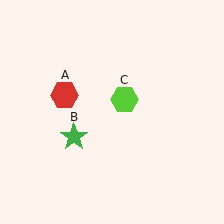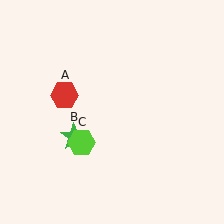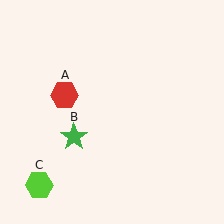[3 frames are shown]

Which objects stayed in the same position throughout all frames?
Red hexagon (object A) and green star (object B) remained stationary.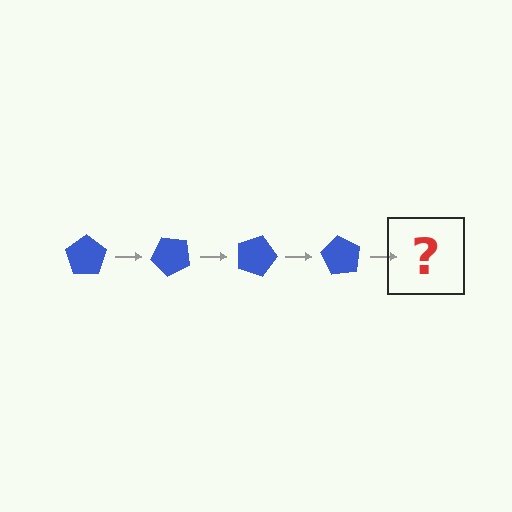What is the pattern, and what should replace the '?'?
The pattern is that the pentagon rotates 45 degrees each step. The '?' should be a blue pentagon rotated 180 degrees.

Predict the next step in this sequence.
The next step is a blue pentagon rotated 180 degrees.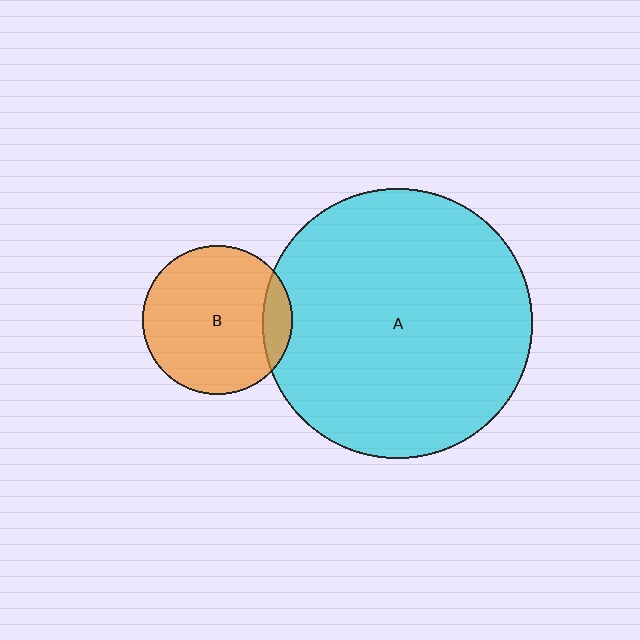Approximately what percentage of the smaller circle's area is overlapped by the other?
Approximately 10%.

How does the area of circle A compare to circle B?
Approximately 3.3 times.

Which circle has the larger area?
Circle A (cyan).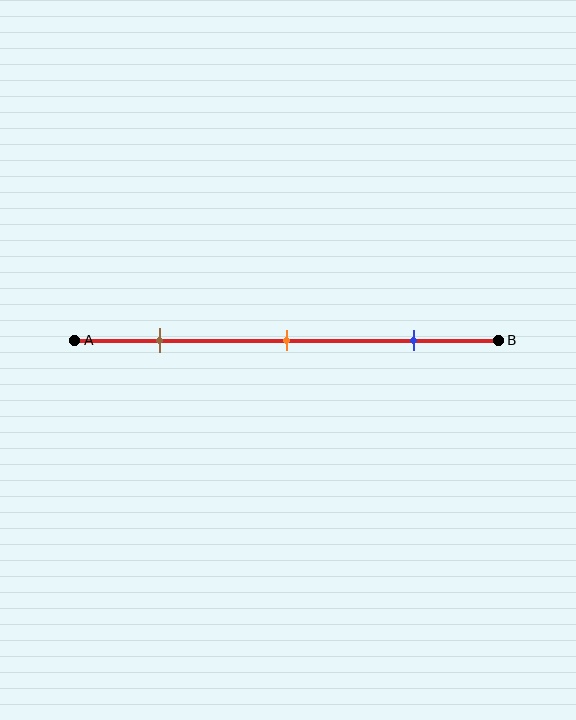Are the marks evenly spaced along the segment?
Yes, the marks are approximately evenly spaced.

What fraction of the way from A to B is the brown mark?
The brown mark is approximately 20% (0.2) of the way from A to B.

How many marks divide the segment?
There are 3 marks dividing the segment.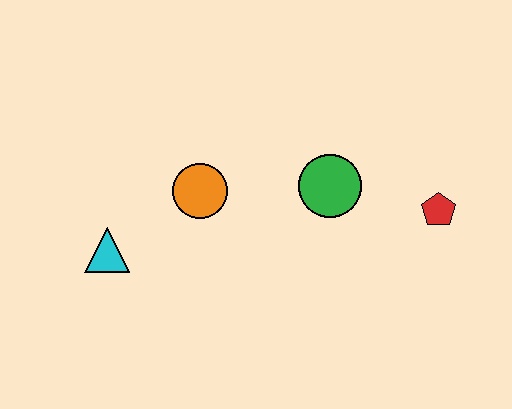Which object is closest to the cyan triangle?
The orange circle is closest to the cyan triangle.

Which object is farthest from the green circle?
The cyan triangle is farthest from the green circle.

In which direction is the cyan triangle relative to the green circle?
The cyan triangle is to the left of the green circle.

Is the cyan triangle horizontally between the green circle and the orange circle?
No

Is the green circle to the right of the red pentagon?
No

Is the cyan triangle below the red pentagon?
Yes